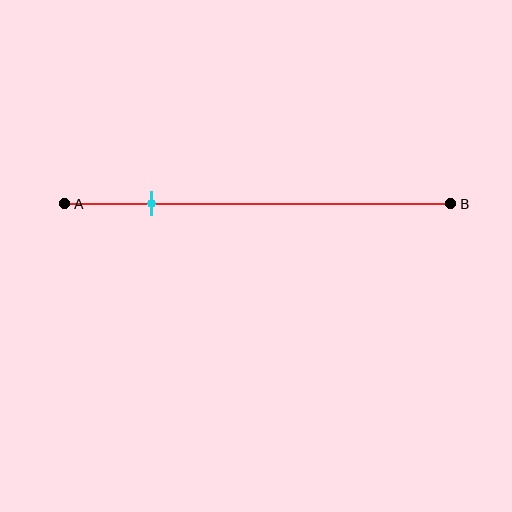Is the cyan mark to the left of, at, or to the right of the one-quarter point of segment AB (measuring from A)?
The cyan mark is approximately at the one-quarter point of segment AB.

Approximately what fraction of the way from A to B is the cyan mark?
The cyan mark is approximately 20% of the way from A to B.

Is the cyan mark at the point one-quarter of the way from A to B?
Yes, the mark is approximately at the one-quarter point.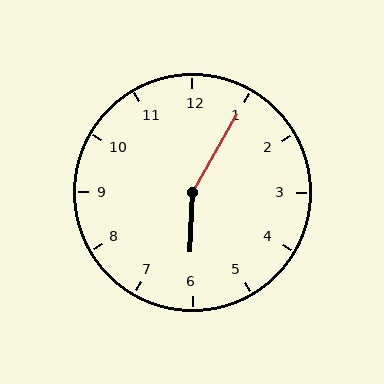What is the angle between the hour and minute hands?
Approximately 152 degrees.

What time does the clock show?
6:05.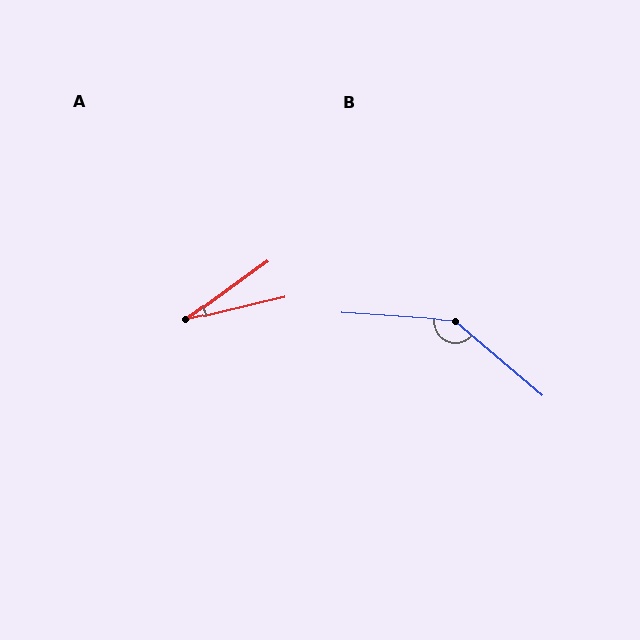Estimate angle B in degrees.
Approximately 144 degrees.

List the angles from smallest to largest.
A (23°), B (144°).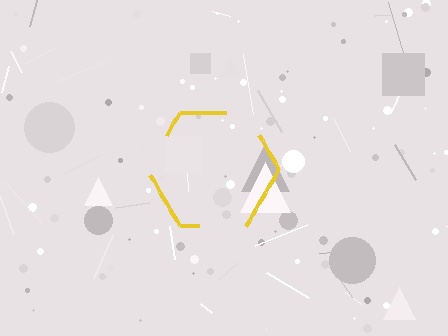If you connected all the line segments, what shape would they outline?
They would outline a hexagon.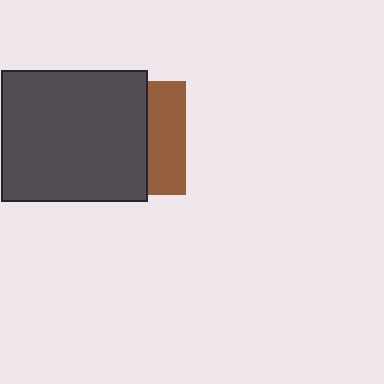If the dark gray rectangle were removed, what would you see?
You would see the complete brown square.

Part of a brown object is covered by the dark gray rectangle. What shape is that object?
It is a square.